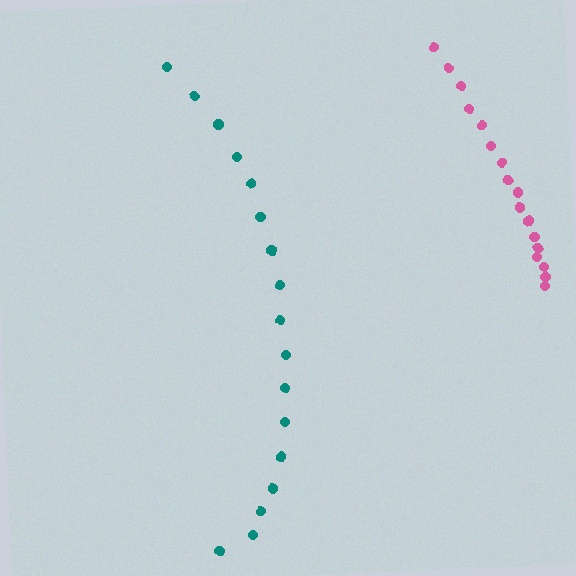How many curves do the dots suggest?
There are 2 distinct paths.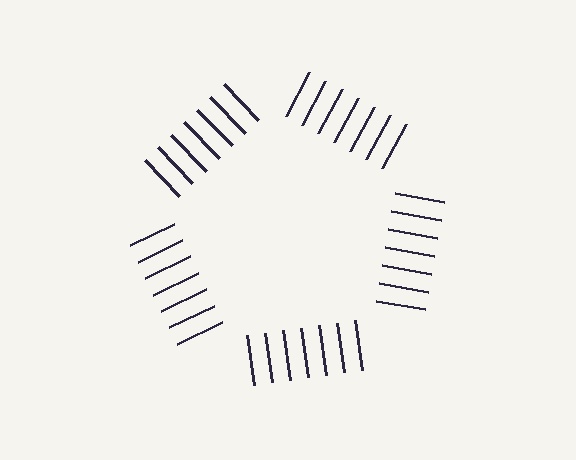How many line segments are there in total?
35 — 7 along each of the 5 edges.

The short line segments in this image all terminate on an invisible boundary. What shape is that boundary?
An illusory pentagon — the line segments terminate on its edges but no continuous stroke is drawn.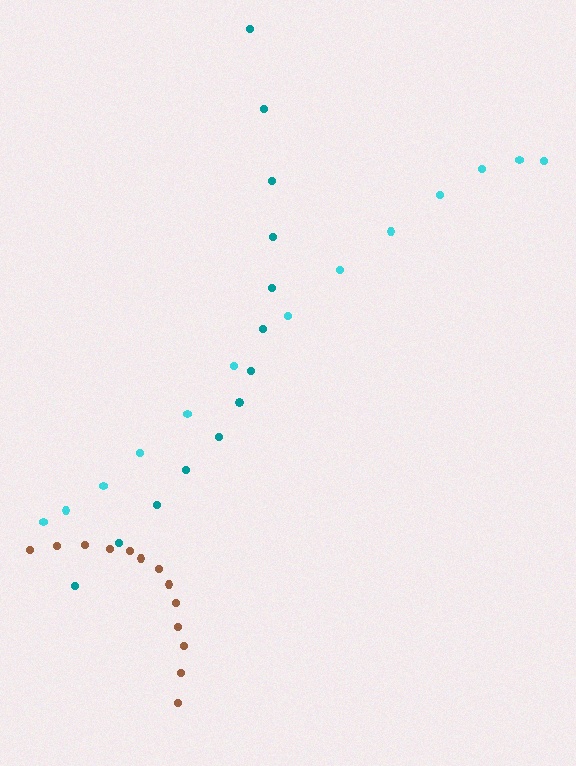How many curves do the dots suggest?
There are 3 distinct paths.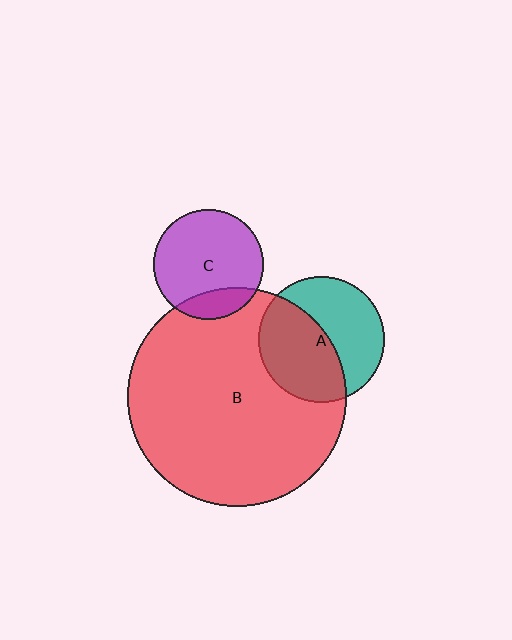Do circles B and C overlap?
Yes.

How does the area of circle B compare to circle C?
Approximately 4.0 times.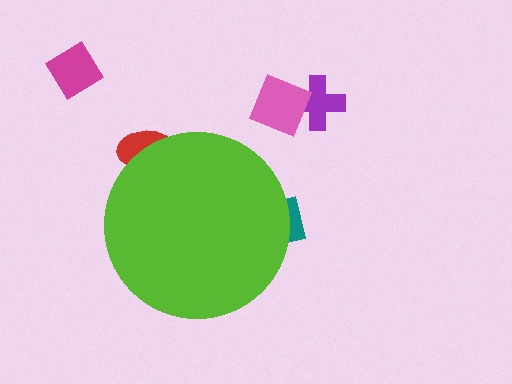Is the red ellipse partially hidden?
Yes, the red ellipse is partially hidden behind the lime circle.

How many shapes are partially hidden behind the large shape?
2 shapes are partially hidden.